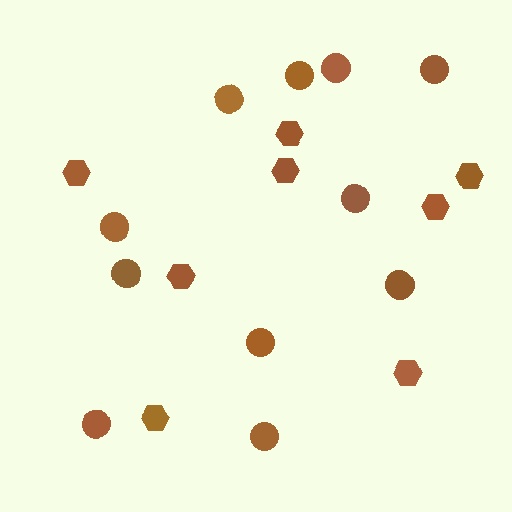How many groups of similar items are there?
There are 2 groups: one group of hexagons (8) and one group of circles (11).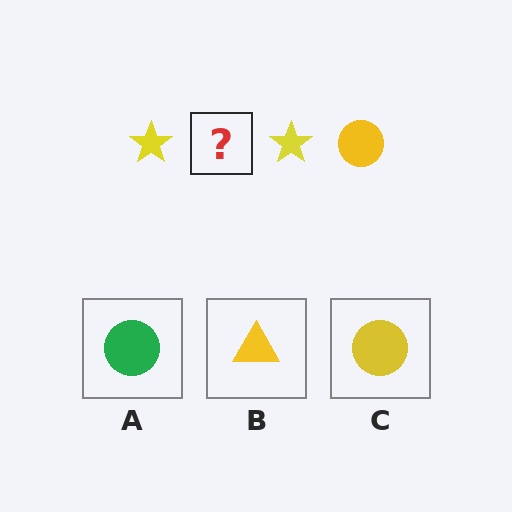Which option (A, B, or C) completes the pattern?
C.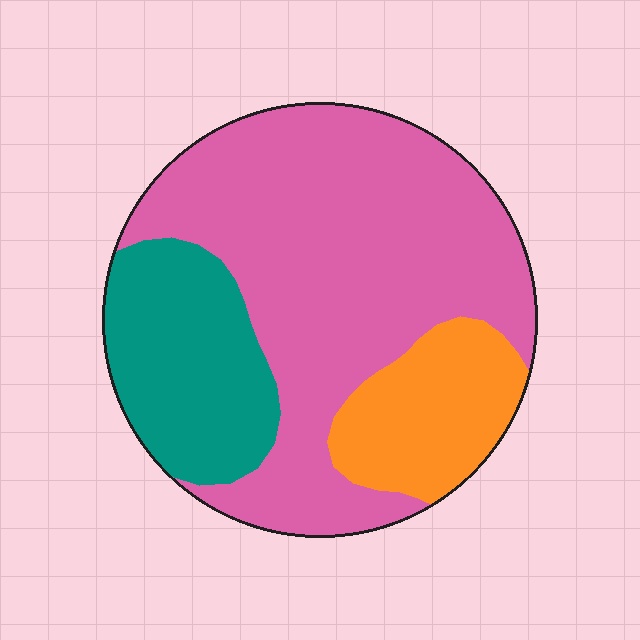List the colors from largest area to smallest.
From largest to smallest: pink, teal, orange.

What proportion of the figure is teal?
Teal covers 22% of the figure.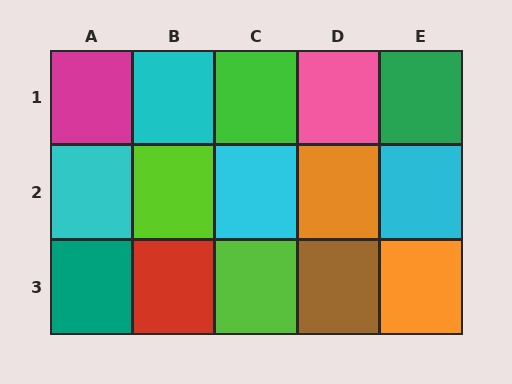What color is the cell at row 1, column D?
Pink.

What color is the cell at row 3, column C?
Lime.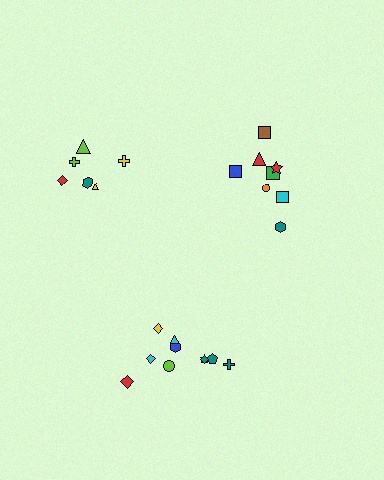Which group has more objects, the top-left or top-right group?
The top-right group.